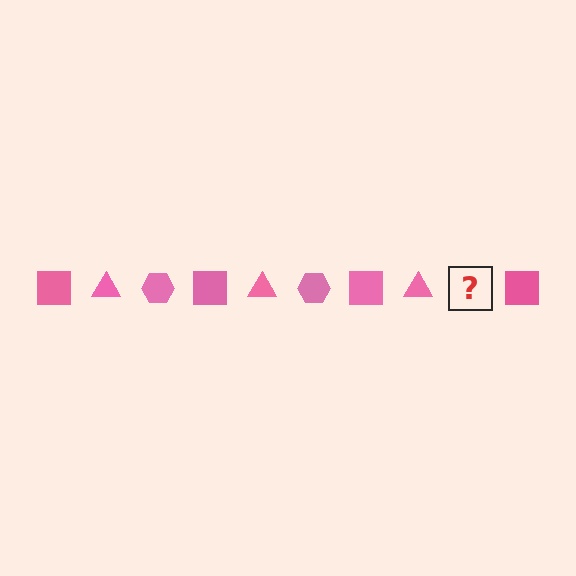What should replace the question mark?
The question mark should be replaced with a pink hexagon.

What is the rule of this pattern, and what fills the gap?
The rule is that the pattern cycles through square, triangle, hexagon shapes in pink. The gap should be filled with a pink hexagon.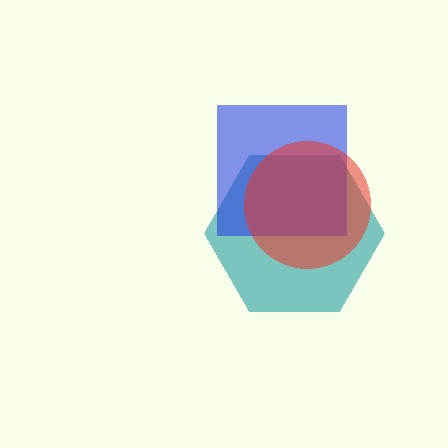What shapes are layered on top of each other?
The layered shapes are: a teal hexagon, a blue square, a red circle.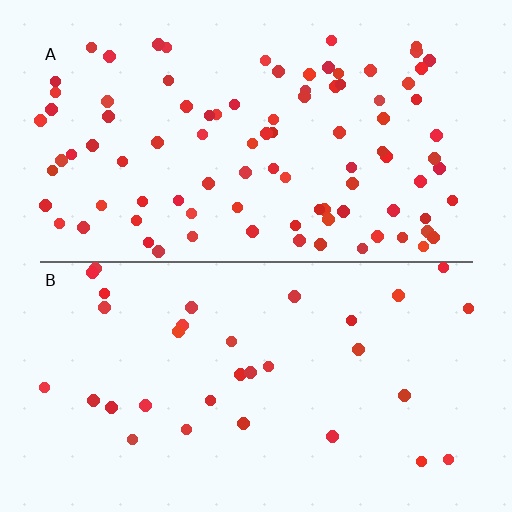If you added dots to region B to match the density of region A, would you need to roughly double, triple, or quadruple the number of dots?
Approximately triple.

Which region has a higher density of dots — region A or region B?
A (the top).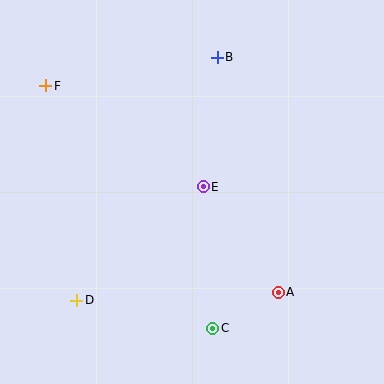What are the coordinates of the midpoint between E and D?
The midpoint between E and D is at (140, 243).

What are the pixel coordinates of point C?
Point C is at (213, 328).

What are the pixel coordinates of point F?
Point F is at (46, 86).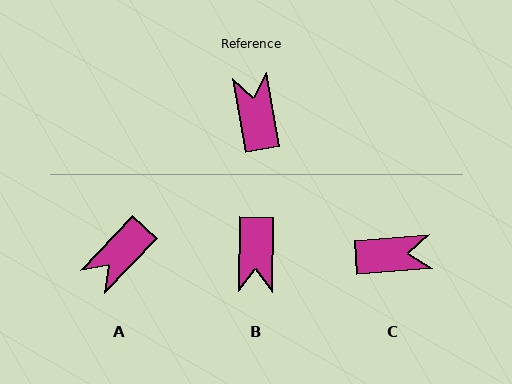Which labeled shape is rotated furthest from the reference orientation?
B, about 169 degrees away.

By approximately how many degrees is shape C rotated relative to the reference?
Approximately 96 degrees clockwise.